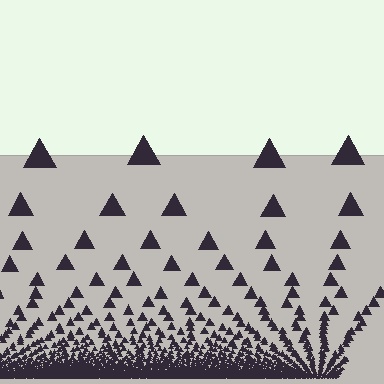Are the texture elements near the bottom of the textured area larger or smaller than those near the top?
Smaller. The gradient is inverted — elements near the bottom are smaller and denser.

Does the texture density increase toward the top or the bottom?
Density increases toward the bottom.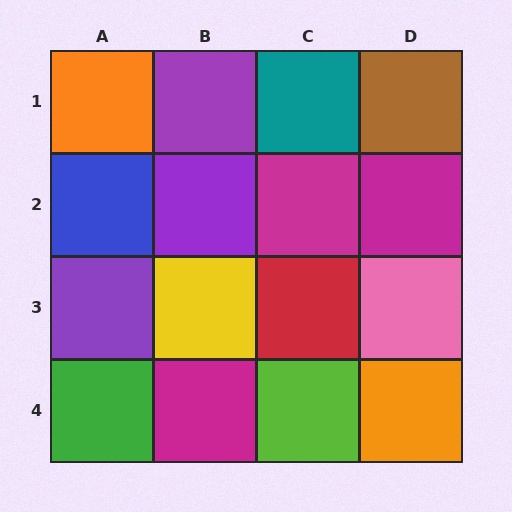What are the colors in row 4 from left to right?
Green, magenta, lime, orange.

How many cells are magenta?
3 cells are magenta.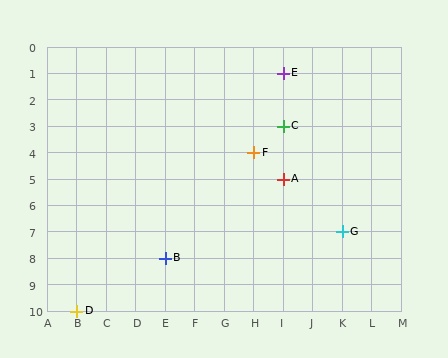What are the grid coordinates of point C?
Point C is at grid coordinates (I, 3).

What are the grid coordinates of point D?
Point D is at grid coordinates (B, 10).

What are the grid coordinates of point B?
Point B is at grid coordinates (E, 8).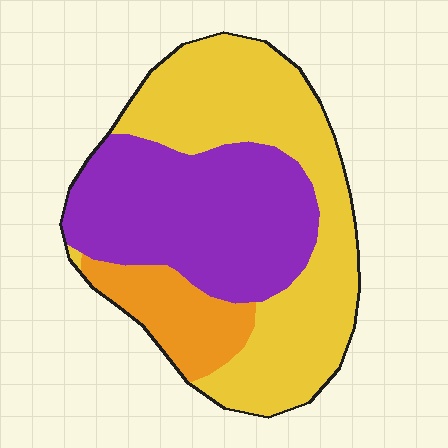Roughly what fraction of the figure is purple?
Purple covers about 40% of the figure.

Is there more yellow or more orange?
Yellow.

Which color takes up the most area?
Yellow, at roughly 45%.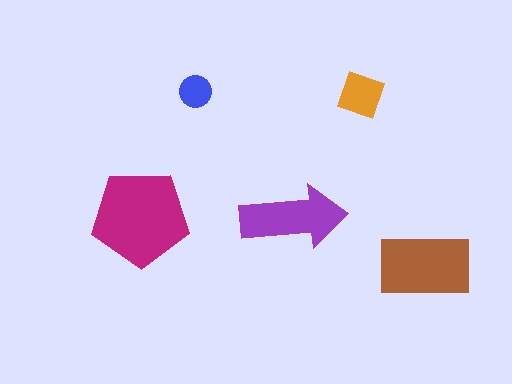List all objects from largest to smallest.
The magenta pentagon, the brown rectangle, the purple arrow, the orange diamond, the blue circle.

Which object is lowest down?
The brown rectangle is bottommost.